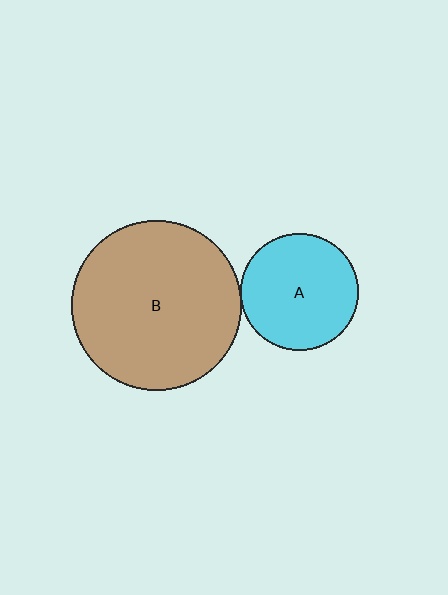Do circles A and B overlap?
Yes.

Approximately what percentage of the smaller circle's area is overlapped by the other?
Approximately 5%.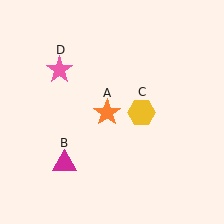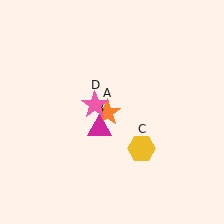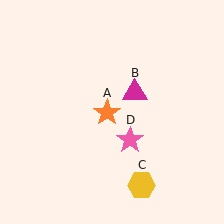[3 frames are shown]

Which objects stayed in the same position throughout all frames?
Orange star (object A) remained stationary.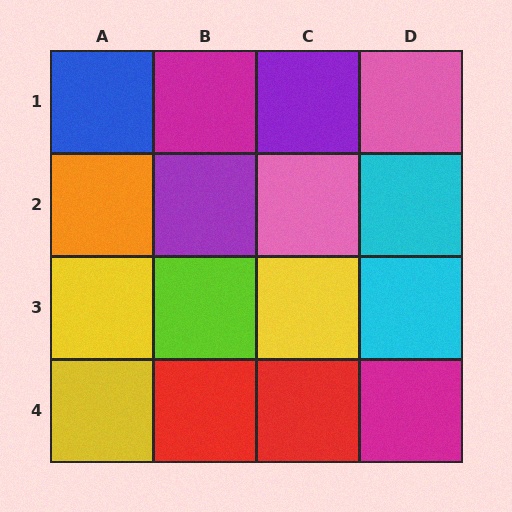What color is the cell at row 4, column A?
Yellow.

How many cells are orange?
1 cell is orange.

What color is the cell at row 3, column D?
Cyan.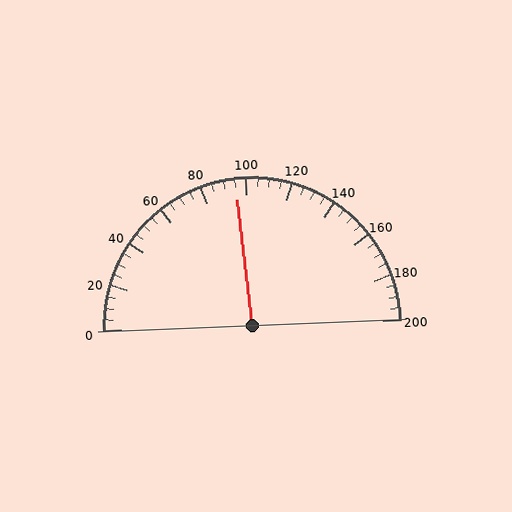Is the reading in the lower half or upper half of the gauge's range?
The reading is in the lower half of the range (0 to 200).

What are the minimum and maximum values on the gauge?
The gauge ranges from 0 to 200.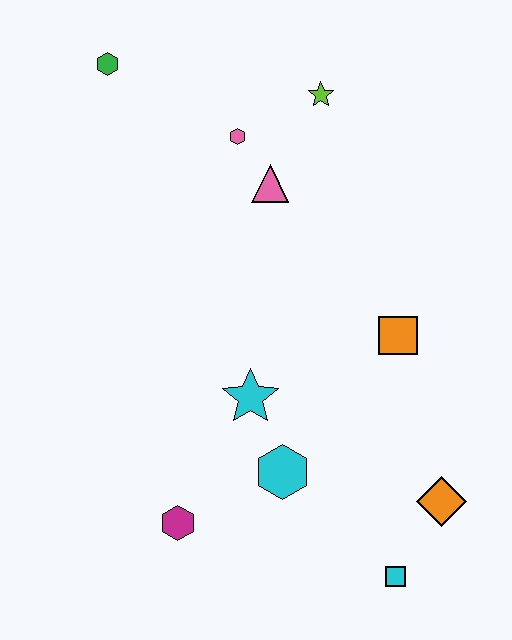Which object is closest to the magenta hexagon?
The cyan hexagon is closest to the magenta hexagon.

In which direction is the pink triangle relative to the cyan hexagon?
The pink triangle is above the cyan hexagon.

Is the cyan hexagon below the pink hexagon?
Yes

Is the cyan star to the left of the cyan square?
Yes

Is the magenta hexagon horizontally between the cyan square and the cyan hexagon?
No